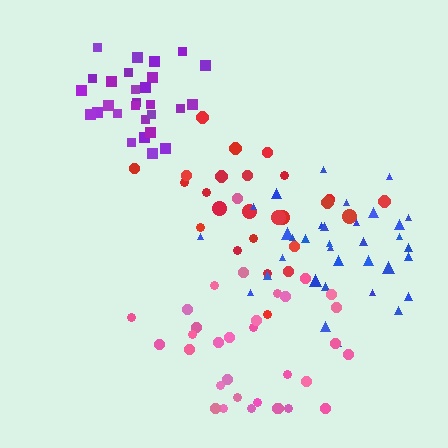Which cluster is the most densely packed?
Purple.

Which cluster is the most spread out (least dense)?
Pink.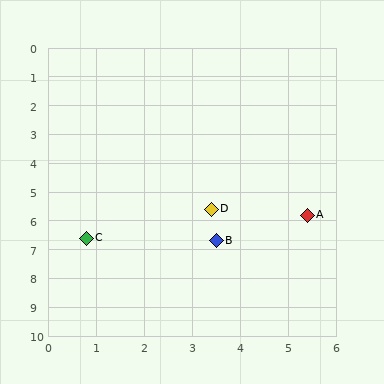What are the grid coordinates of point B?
Point B is at approximately (3.5, 6.7).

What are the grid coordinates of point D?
Point D is at approximately (3.4, 5.6).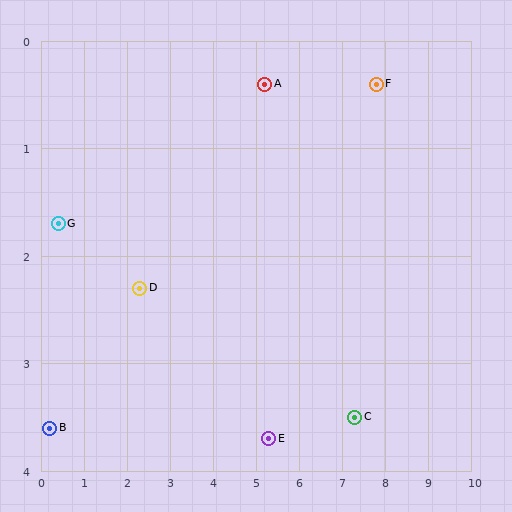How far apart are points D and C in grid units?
Points D and C are about 5.1 grid units apart.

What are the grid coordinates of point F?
Point F is at approximately (7.8, 0.4).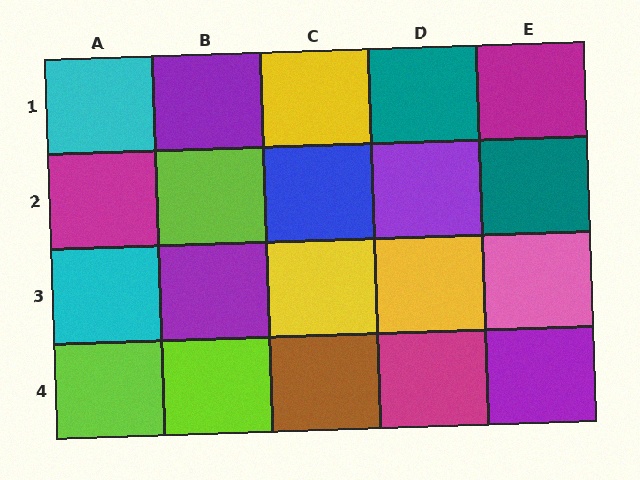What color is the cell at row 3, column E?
Pink.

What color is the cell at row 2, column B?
Lime.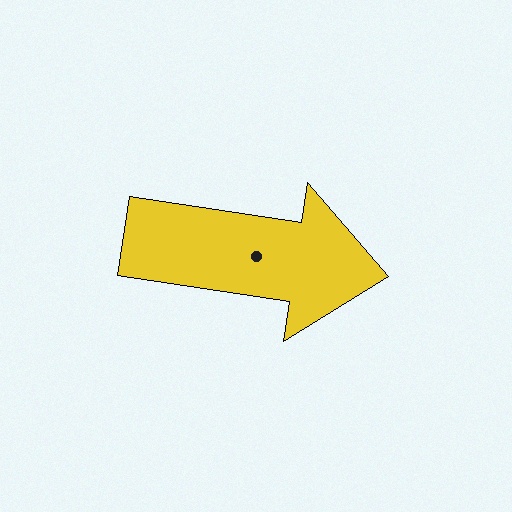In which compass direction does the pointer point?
East.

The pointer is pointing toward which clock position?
Roughly 3 o'clock.